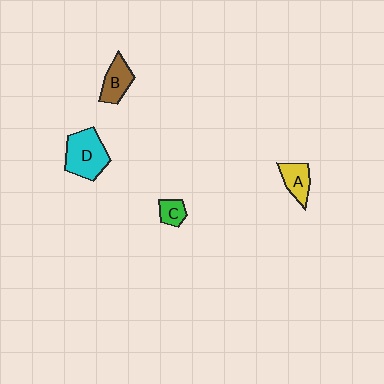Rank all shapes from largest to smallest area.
From largest to smallest: D (cyan), B (brown), A (yellow), C (green).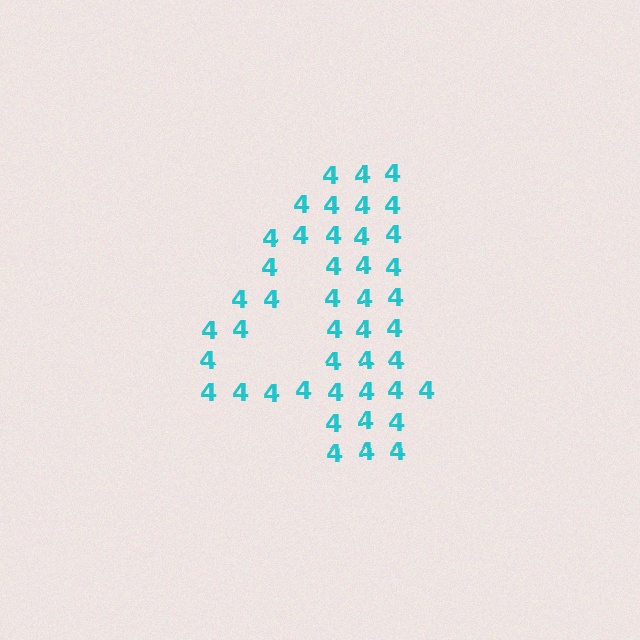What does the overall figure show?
The overall figure shows the digit 4.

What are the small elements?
The small elements are digit 4's.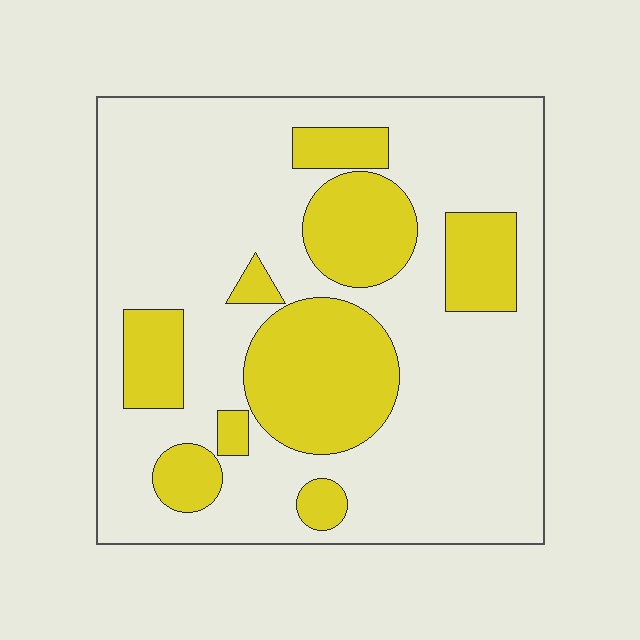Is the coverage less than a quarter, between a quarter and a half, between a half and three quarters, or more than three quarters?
Between a quarter and a half.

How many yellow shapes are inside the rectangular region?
9.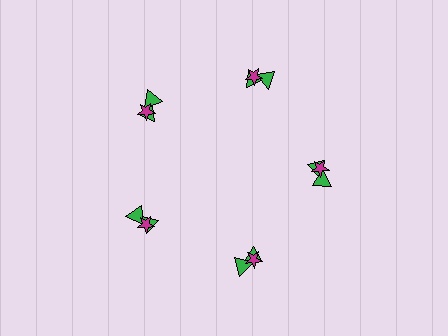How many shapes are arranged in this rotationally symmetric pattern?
There are 15 shapes, arranged in 5 groups of 3.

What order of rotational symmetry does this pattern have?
This pattern has 5-fold rotational symmetry.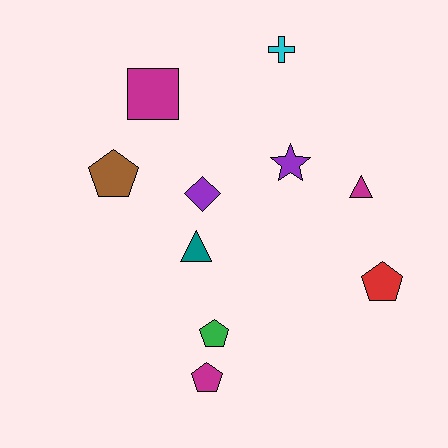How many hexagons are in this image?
There are no hexagons.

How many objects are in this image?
There are 10 objects.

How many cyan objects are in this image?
There is 1 cyan object.